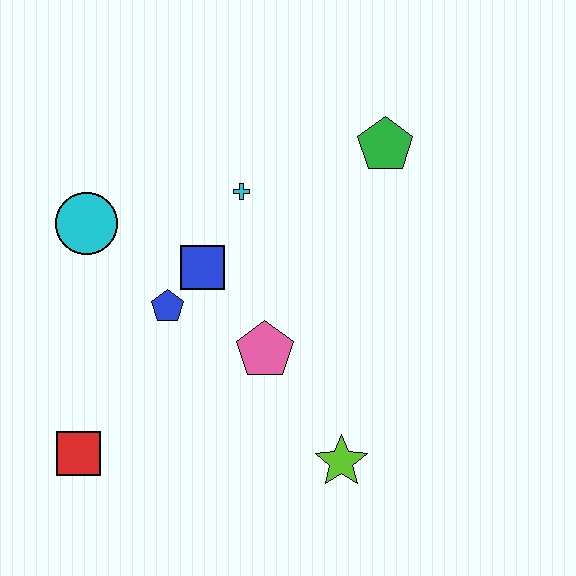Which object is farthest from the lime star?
The cyan circle is farthest from the lime star.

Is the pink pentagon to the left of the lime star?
Yes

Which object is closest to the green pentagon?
The cyan cross is closest to the green pentagon.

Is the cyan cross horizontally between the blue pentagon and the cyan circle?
No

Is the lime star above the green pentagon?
No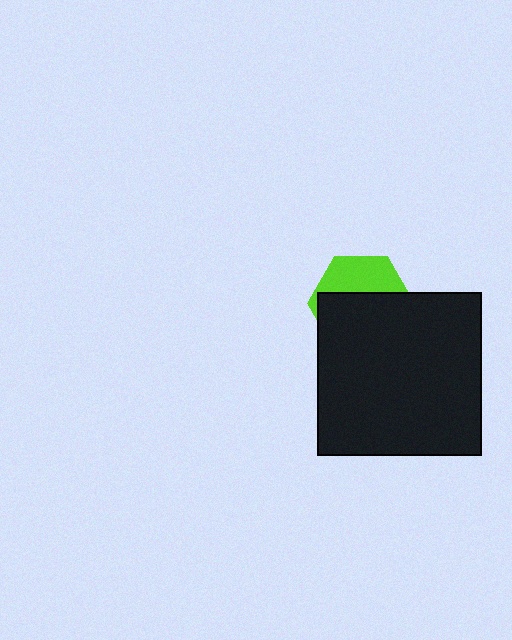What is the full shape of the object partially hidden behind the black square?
The partially hidden object is a lime hexagon.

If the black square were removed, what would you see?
You would see the complete lime hexagon.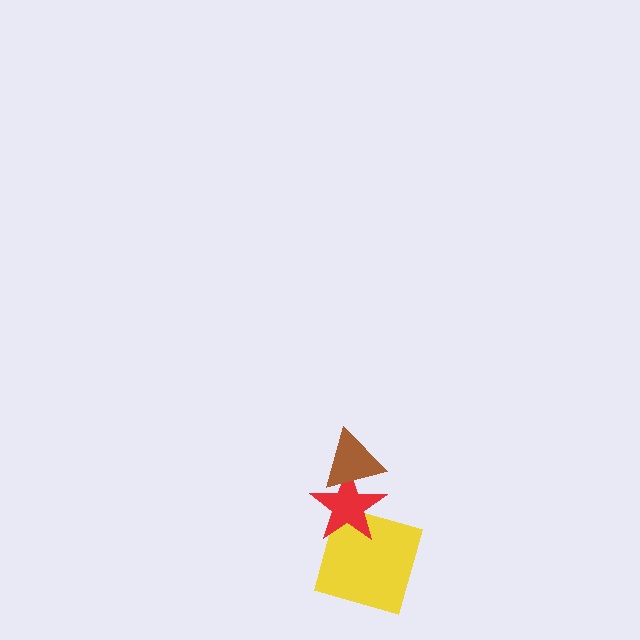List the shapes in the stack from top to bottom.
From top to bottom: the brown triangle, the red star, the yellow square.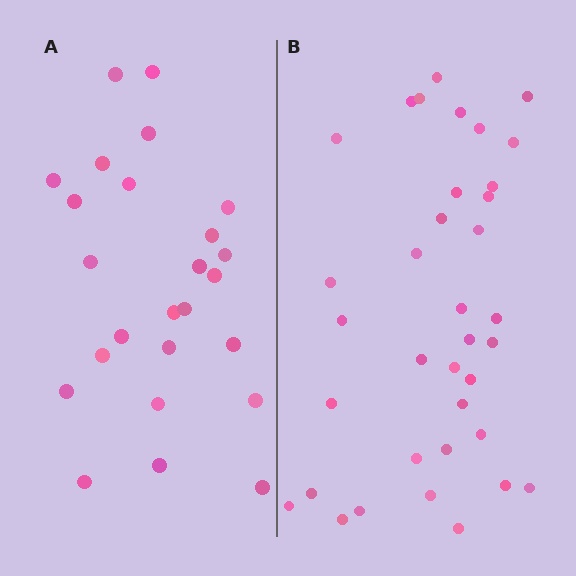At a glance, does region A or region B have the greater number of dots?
Region B (the right region) has more dots.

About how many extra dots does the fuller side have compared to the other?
Region B has roughly 12 or so more dots than region A.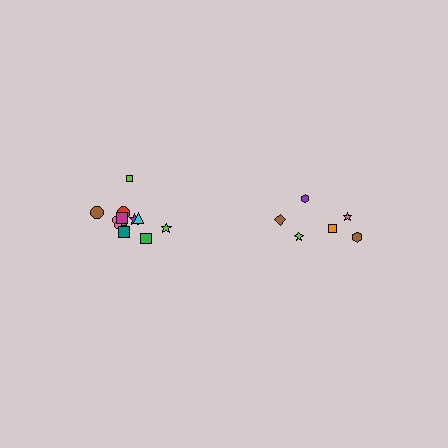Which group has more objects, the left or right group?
The left group.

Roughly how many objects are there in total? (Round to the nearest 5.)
Roughly 20 objects in total.